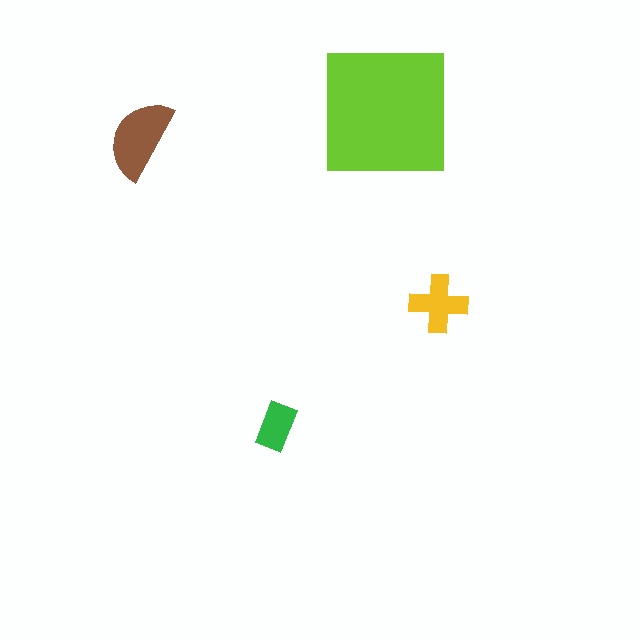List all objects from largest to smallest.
The lime square, the brown semicircle, the yellow cross, the green rectangle.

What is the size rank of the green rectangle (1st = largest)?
4th.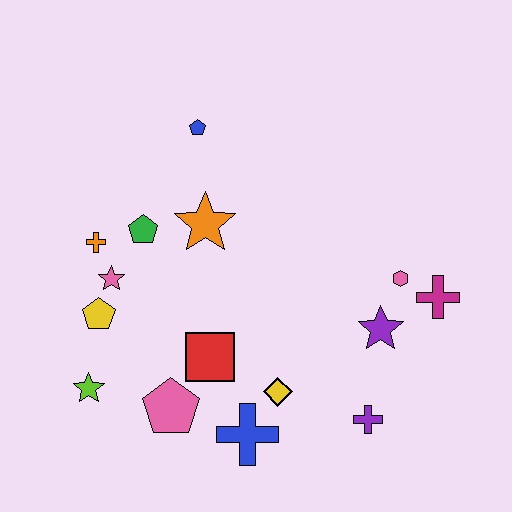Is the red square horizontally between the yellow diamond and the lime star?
Yes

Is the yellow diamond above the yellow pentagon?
No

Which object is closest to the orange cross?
The pink star is closest to the orange cross.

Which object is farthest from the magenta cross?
The lime star is farthest from the magenta cross.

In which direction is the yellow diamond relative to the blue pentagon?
The yellow diamond is below the blue pentagon.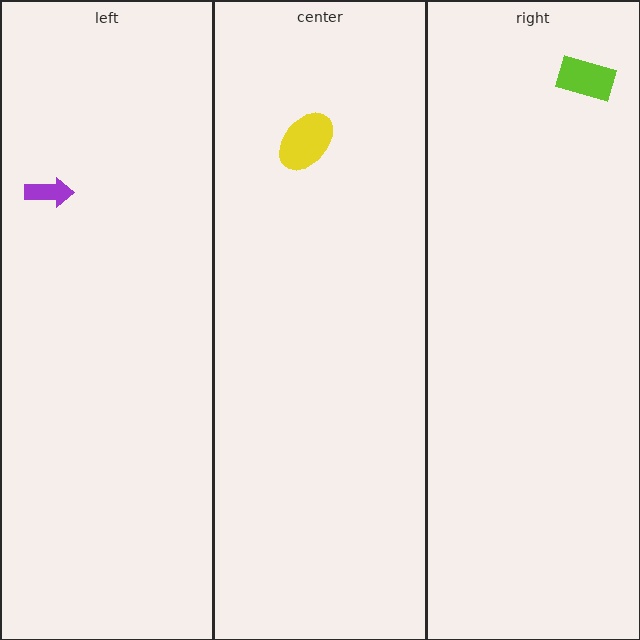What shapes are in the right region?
The lime rectangle.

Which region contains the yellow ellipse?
The center region.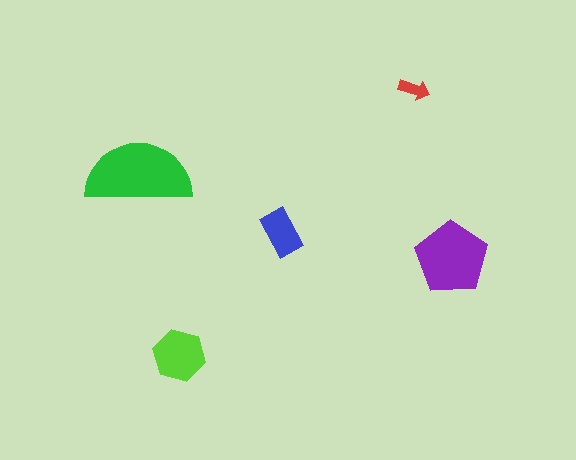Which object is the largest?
The green semicircle.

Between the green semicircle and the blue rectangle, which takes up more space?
The green semicircle.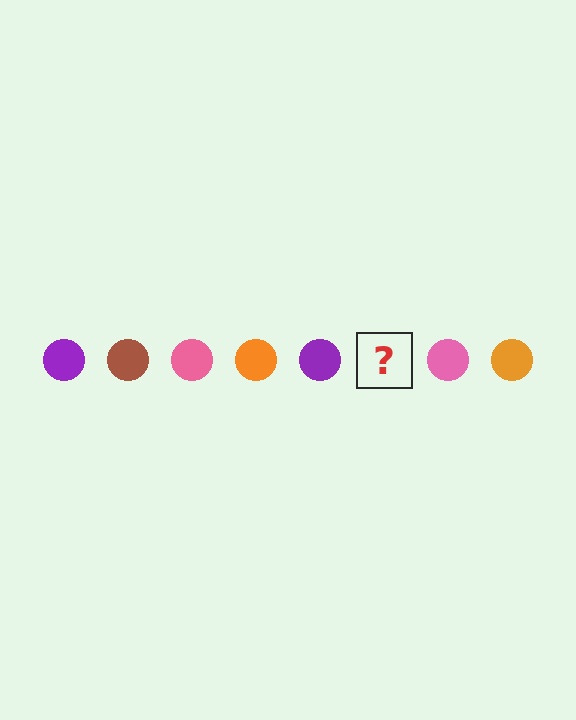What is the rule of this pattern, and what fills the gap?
The rule is that the pattern cycles through purple, brown, pink, orange circles. The gap should be filled with a brown circle.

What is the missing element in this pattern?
The missing element is a brown circle.